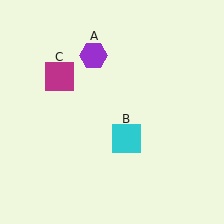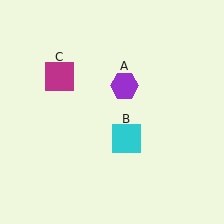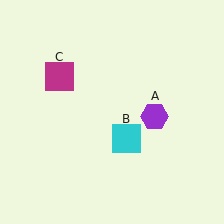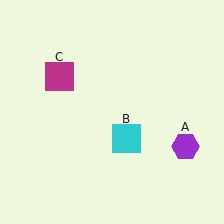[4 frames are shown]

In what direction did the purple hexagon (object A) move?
The purple hexagon (object A) moved down and to the right.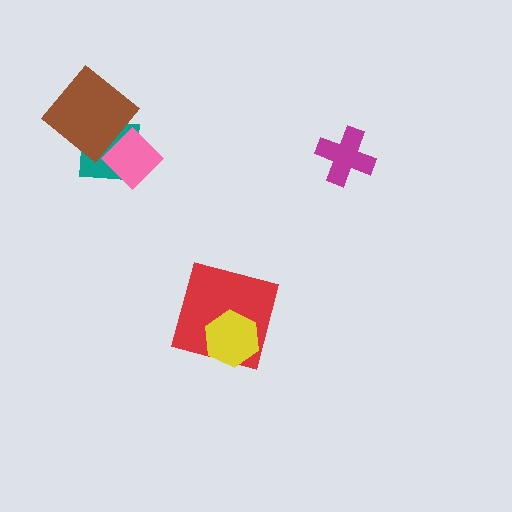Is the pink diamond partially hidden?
No, no other shape covers it.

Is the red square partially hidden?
Yes, it is partially covered by another shape.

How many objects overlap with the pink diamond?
1 object overlaps with the pink diamond.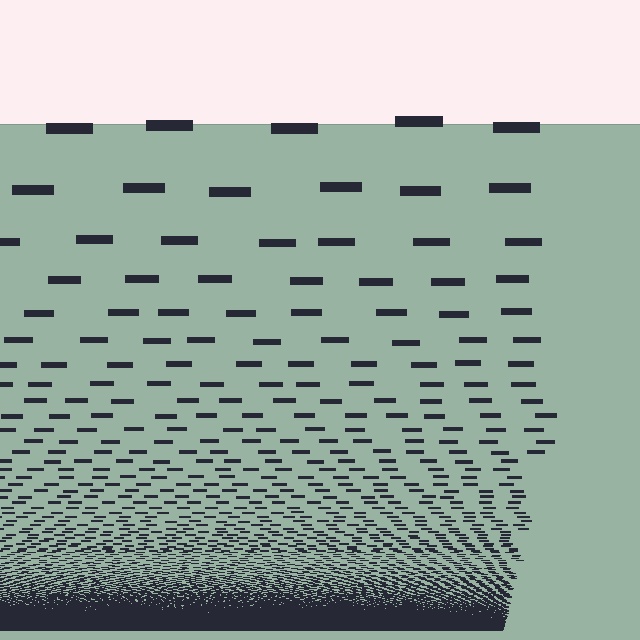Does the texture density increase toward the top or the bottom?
Density increases toward the bottom.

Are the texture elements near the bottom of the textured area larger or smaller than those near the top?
Smaller. The gradient is inverted — elements near the bottom are smaller and denser.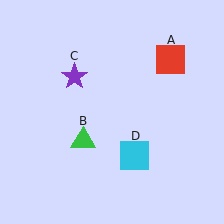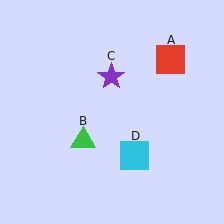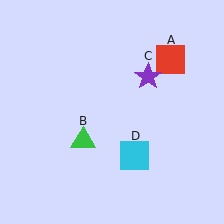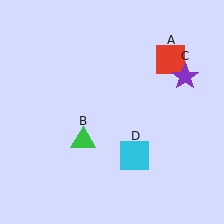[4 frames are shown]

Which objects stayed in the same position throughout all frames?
Red square (object A) and green triangle (object B) and cyan square (object D) remained stationary.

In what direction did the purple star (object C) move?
The purple star (object C) moved right.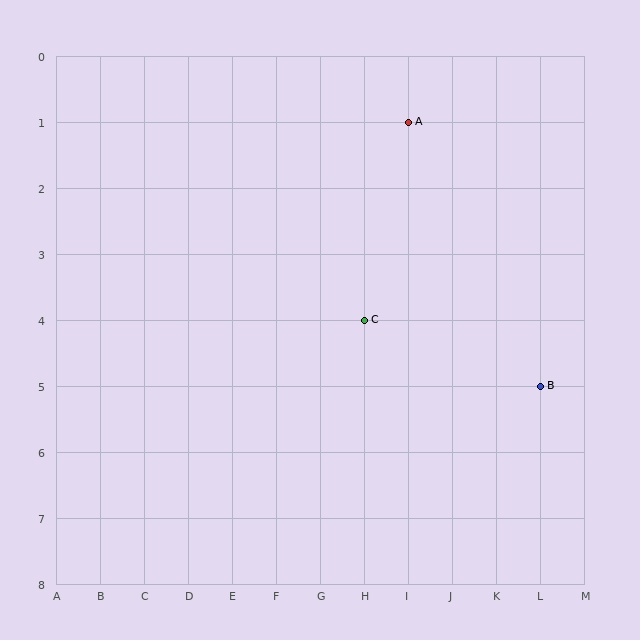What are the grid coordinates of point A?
Point A is at grid coordinates (I, 1).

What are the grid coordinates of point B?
Point B is at grid coordinates (L, 5).